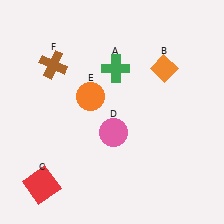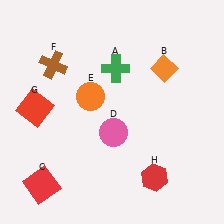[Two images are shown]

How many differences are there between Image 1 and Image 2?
There are 2 differences between the two images.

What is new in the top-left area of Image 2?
A red square (G) was added in the top-left area of Image 2.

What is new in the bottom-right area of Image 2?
A red hexagon (H) was added in the bottom-right area of Image 2.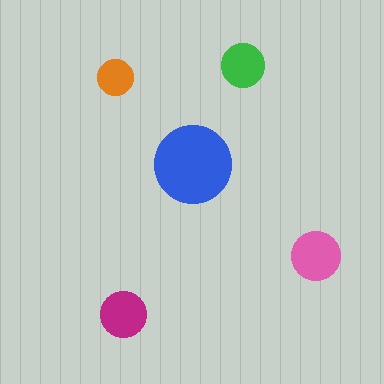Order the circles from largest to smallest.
the blue one, the pink one, the magenta one, the green one, the orange one.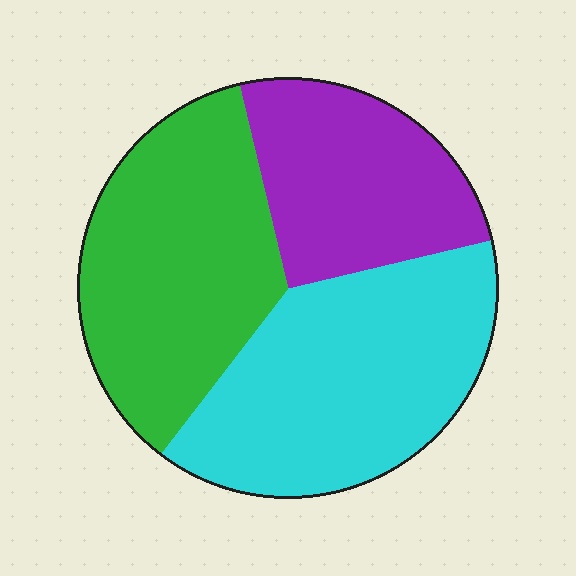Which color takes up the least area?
Purple, at roughly 25%.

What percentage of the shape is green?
Green takes up between a quarter and a half of the shape.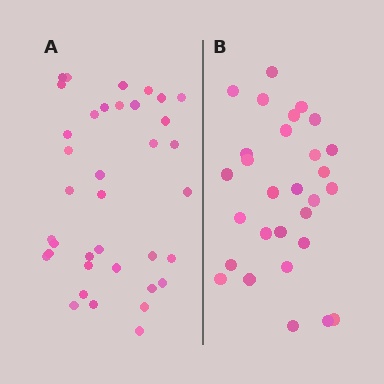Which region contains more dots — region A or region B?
Region A (the left region) has more dots.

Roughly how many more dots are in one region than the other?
Region A has roughly 8 or so more dots than region B.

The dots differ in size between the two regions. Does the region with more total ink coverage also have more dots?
No. Region B has more total ink coverage because its dots are larger, but region A actually contains more individual dots. Total area can be misleading — the number of items is what matters here.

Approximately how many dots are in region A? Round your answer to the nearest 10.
About 40 dots. (The exact count is 37, which rounds to 40.)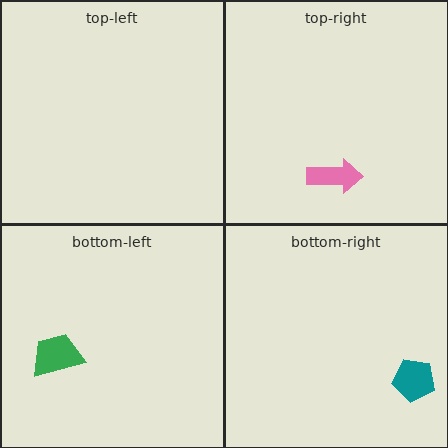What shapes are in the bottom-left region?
The green trapezoid.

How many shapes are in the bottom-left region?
1.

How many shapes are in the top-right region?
1.